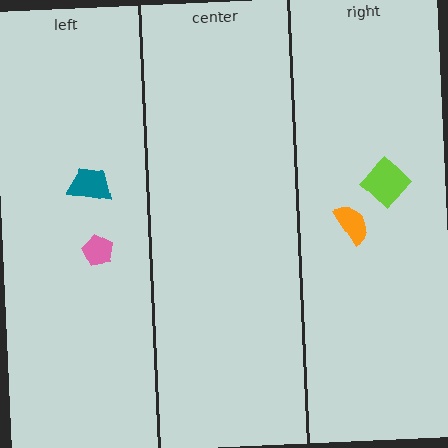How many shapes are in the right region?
2.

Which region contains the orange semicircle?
The right region.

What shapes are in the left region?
The teal trapezoid, the pink pentagon.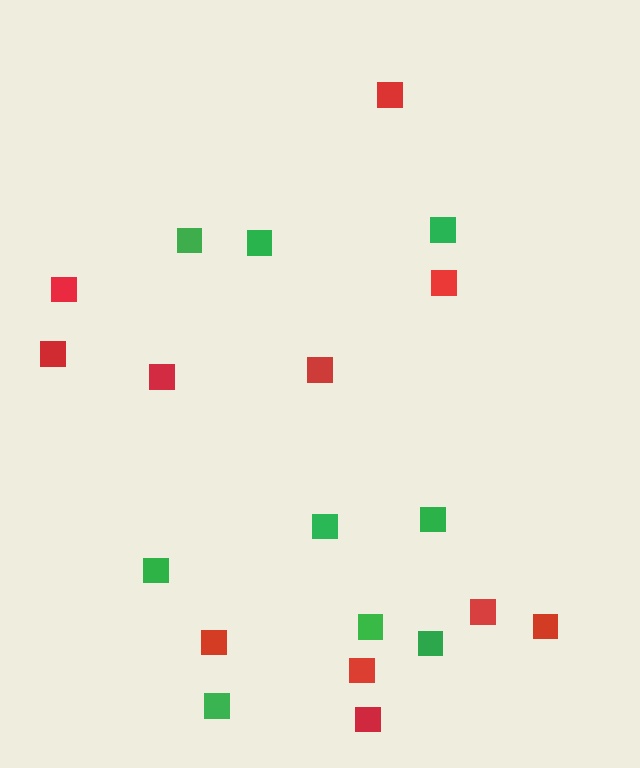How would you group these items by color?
There are 2 groups: one group of green squares (9) and one group of red squares (11).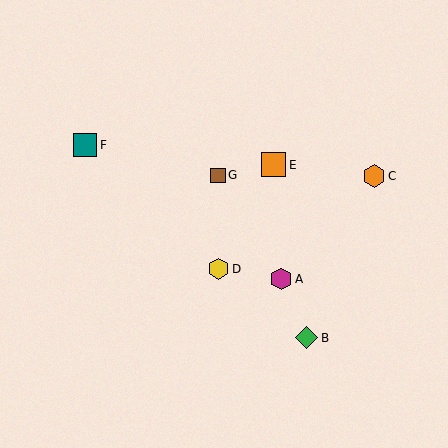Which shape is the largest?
The orange square (labeled E) is the largest.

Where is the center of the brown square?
The center of the brown square is at (218, 175).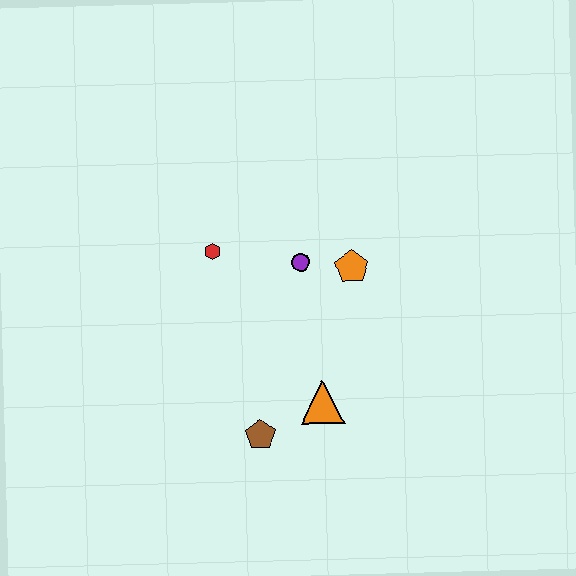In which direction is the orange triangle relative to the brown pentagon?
The orange triangle is to the right of the brown pentagon.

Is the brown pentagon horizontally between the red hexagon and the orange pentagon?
Yes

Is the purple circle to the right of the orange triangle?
No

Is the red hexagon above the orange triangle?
Yes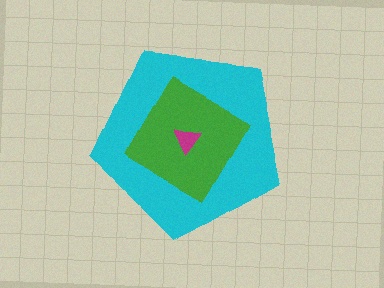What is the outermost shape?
The cyan pentagon.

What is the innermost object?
The magenta triangle.